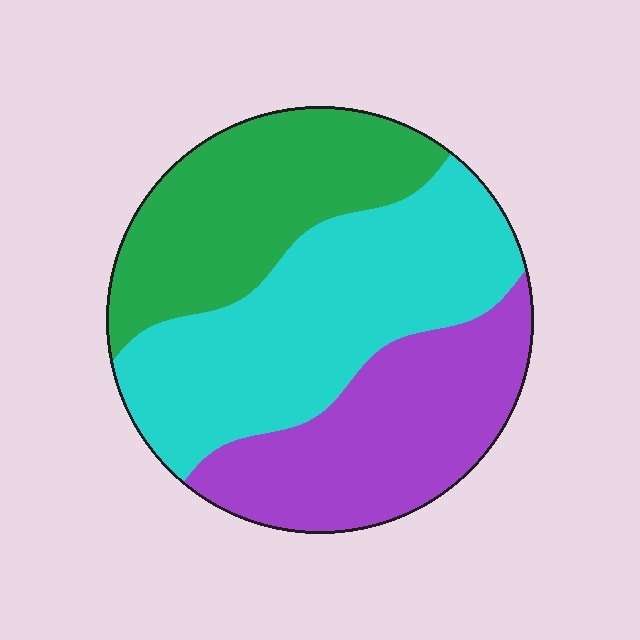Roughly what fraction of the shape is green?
Green covers around 30% of the shape.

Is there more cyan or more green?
Cyan.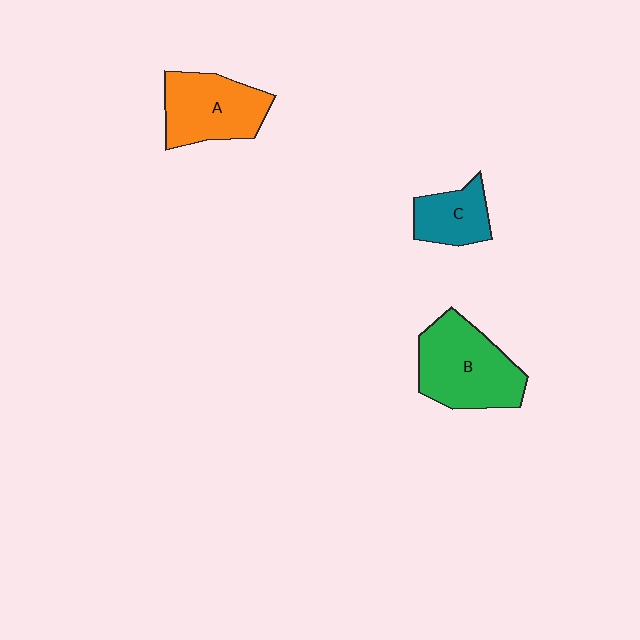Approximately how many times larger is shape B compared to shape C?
Approximately 1.9 times.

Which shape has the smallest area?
Shape C (teal).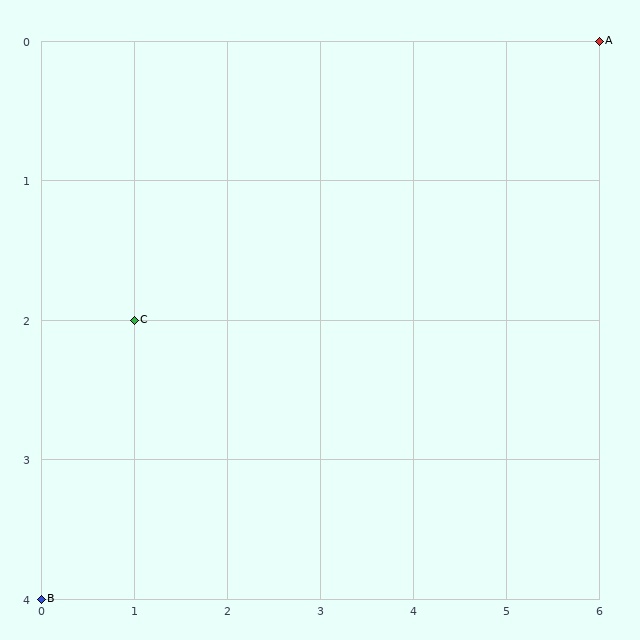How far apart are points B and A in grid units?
Points B and A are 6 columns and 4 rows apart (about 7.2 grid units diagonally).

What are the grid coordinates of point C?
Point C is at grid coordinates (1, 2).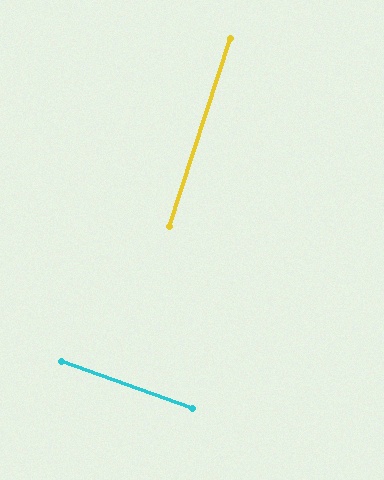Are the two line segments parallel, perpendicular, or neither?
Perpendicular — they meet at approximately 88°.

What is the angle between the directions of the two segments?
Approximately 88 degrees.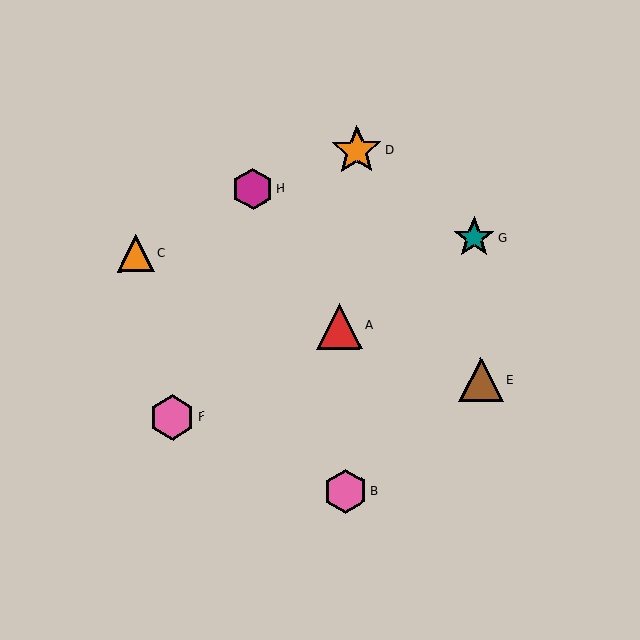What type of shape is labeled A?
Shape A is a red triangle.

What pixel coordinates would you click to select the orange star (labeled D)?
Click at (357, 150) to select the orange star D.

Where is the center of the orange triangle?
The center of the orange triangle is at (136, 253).